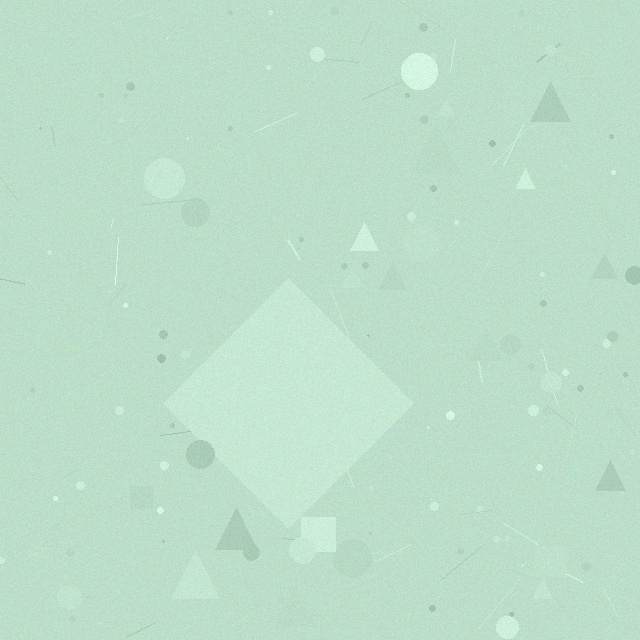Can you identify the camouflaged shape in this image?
The camouflaged shape is a diamond.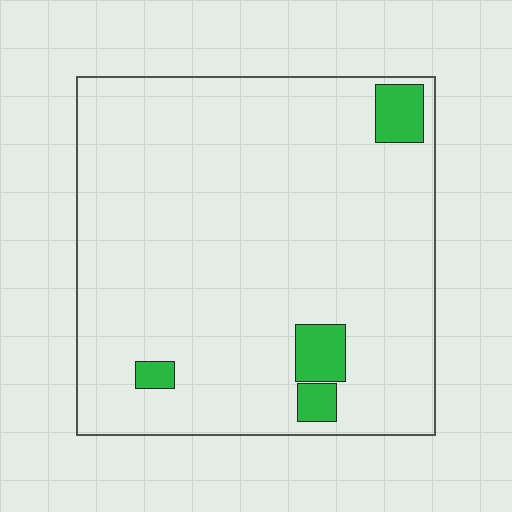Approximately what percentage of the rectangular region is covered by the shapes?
Approximately 5%.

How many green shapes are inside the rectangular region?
4.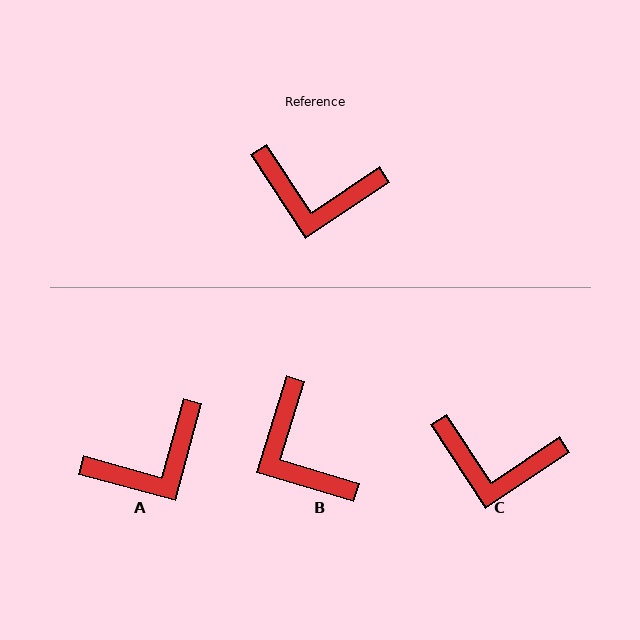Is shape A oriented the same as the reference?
No, it is off by about 41 degrees.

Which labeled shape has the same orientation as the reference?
C.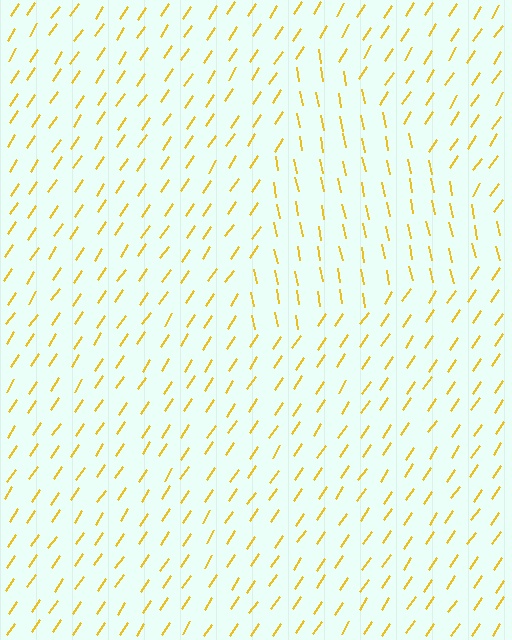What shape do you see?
I see a triangle.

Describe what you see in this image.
The image is filled with small yellow line segments. A triangle region in the image has lines oriented differently from the surrounding lines, creating a visible texture boundary.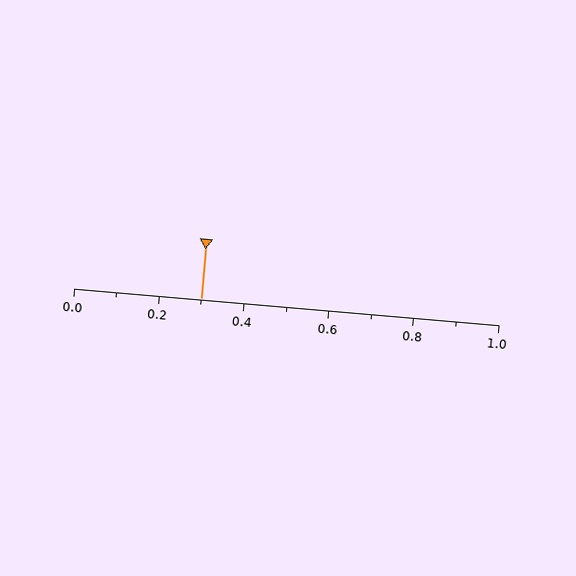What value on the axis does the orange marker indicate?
The marker indicates approximately 0.3.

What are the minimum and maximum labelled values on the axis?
The axis runs from 0.0 to 1.0.